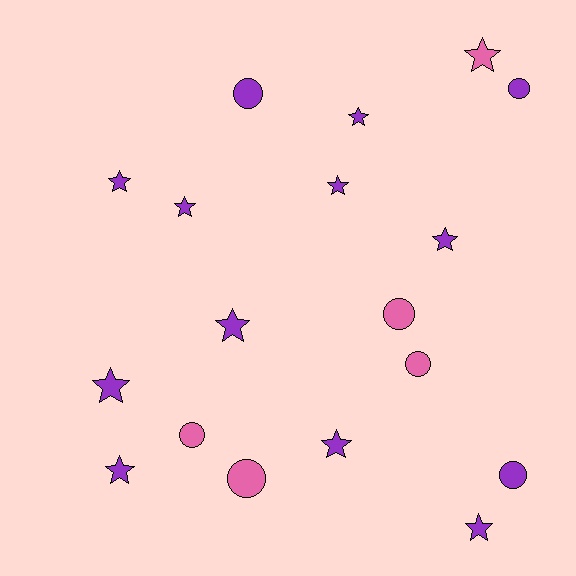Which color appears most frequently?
Purple, with 13 objects.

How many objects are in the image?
There are 18 objects.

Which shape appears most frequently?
Star, with 11 objects.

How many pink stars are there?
There is 1 pink star.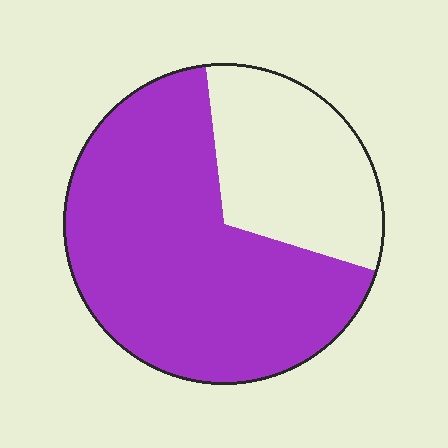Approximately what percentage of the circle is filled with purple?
Approximately 70%.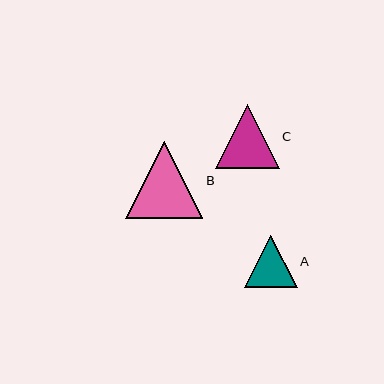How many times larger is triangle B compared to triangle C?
Triangle B is approximately 1.2 times the size of triangle C.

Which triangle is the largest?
Triangle B is the largest with a size of approximately 77 pixels.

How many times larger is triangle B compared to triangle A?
Triangle B is approximately 1.5 times the size of triangle A.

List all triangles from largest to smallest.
From largest to smallest: B, C, A.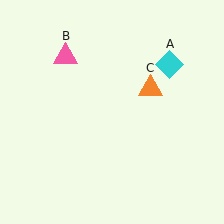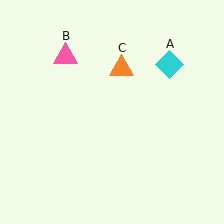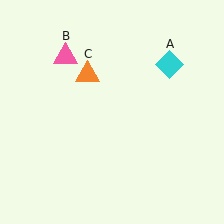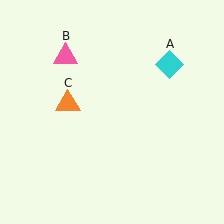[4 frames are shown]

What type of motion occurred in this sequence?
The orange triangle (object C) rotated counterclockwise around the center of the scene.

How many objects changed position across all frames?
1 object changed position: orange triangle (object C).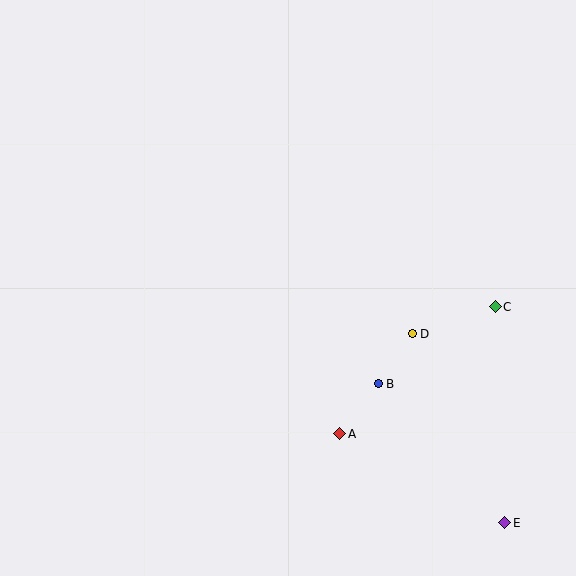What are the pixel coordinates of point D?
Point D is at (412, 334).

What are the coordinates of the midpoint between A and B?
The midpoint between A and B is at (359, 409).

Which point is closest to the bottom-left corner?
Point A is closest to the bottom-left corner.